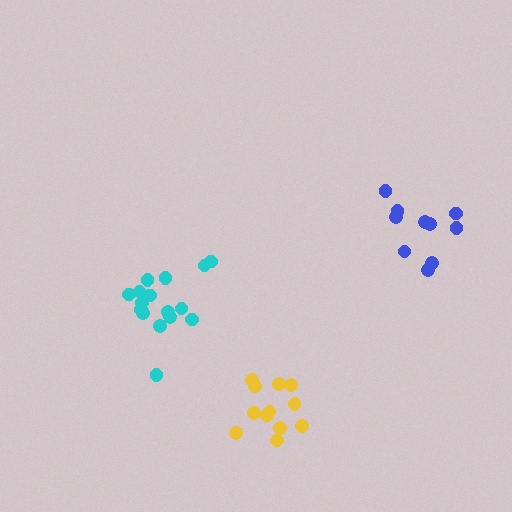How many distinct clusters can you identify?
There are 3 distinct clusters.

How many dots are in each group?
Group 1: 12 dots, Group 2: 10 dots, Group 3: 16 dots (38 total).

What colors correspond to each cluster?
The clusters are colored: yellow, blue, cyan.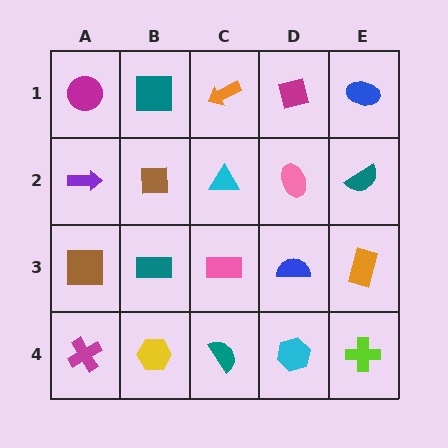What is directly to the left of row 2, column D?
A cyan triangle.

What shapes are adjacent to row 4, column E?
An orange rectangle (row 3, column E), a cyan hexagon (row 4, column D).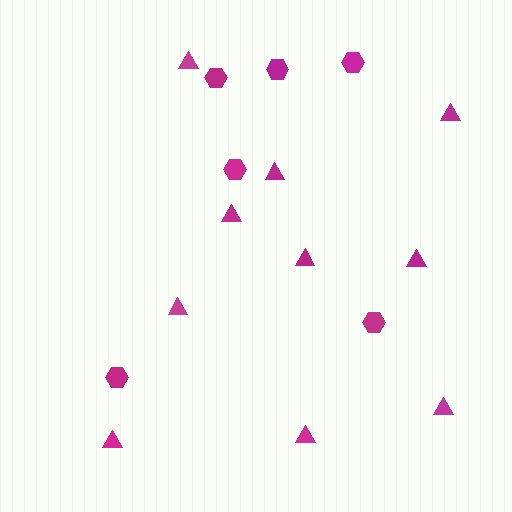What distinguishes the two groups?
There are 2 groups: one group of hexagons (6) and one group of triangles (10).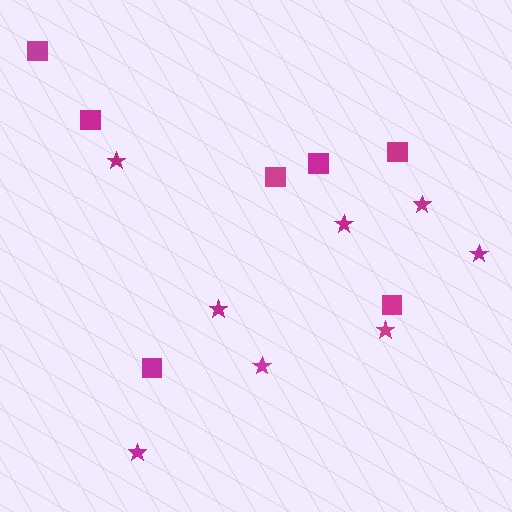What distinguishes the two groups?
There are 2 groups: one group of stars (8) and one group of squares (7).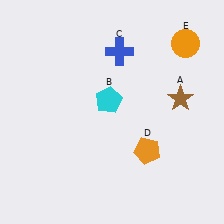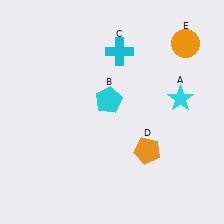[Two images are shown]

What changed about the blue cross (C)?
In Image 1, C is blue. In Image 2, it changed to cyan.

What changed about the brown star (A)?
In Image 1, A is brown. In Image 2, it changed to cyan.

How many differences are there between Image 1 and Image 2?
There are 2 differences between the two images.